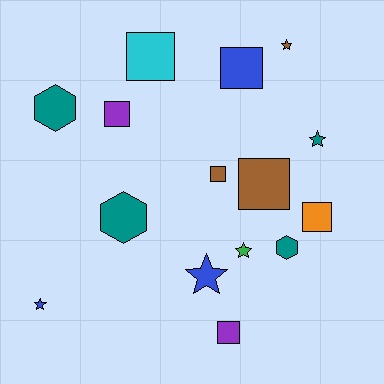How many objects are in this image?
There are 15 objects.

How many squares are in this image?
There are 7 squares.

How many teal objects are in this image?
There are 4 teal objects.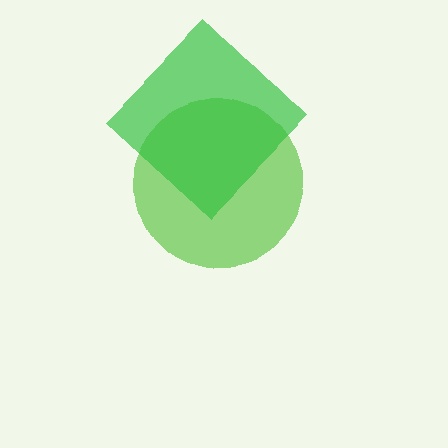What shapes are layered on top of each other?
The layered shapes are: a lime circle, a green diamond.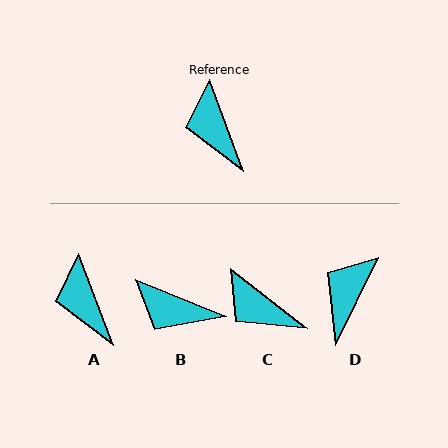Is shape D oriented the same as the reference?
No, it is off by about 47 degrees.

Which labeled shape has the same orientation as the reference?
A.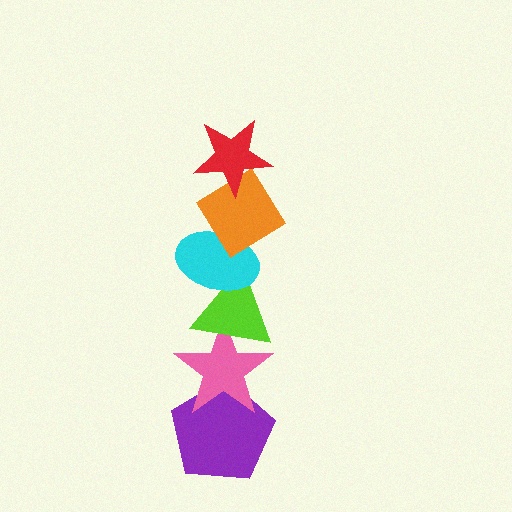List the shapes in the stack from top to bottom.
From top to bottom: the red star, the orange diamond, the cyan ellipse, the lime triangle, the pink star, the purple pentagon.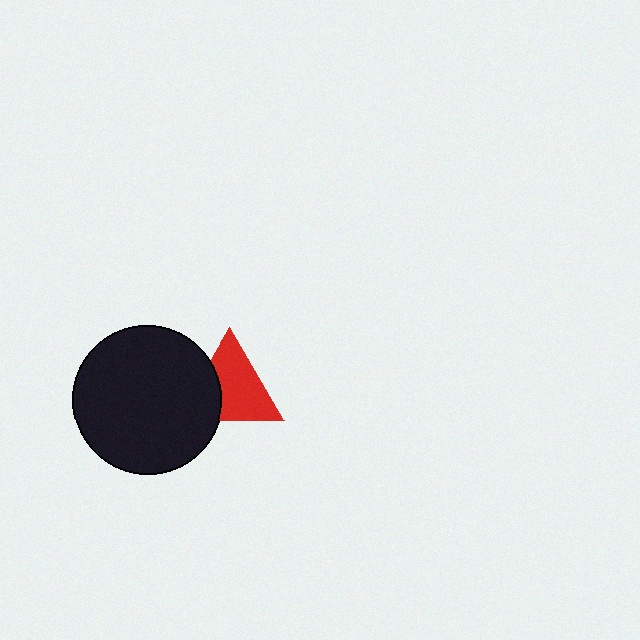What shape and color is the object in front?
The object in front is a black circle.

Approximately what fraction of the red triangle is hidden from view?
Roughly 32% of the red triangle is hidden behind the black circle.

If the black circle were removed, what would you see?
You would see the complete red triangle.